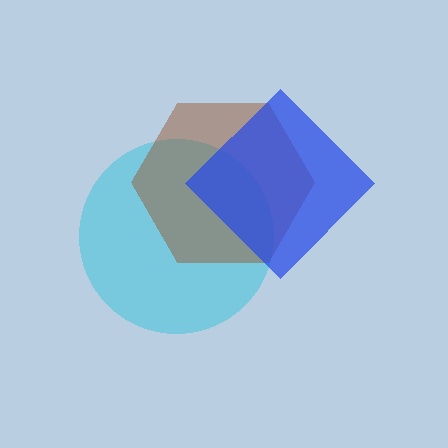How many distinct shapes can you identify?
There are 3 distinct shapes: a cyan circle, a brown hexagon, a blue diamond.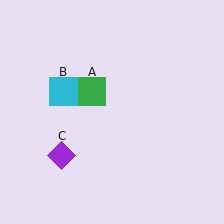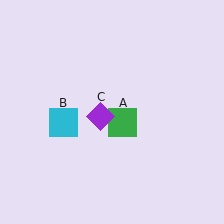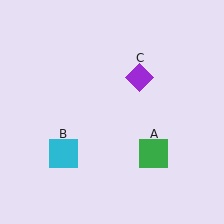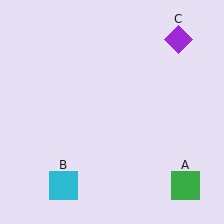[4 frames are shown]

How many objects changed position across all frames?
3 objects changed position: green square (object A), cyan square (object B), purple diamond (object C).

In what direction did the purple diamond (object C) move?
The purple diamond (object C) moved up and to the right.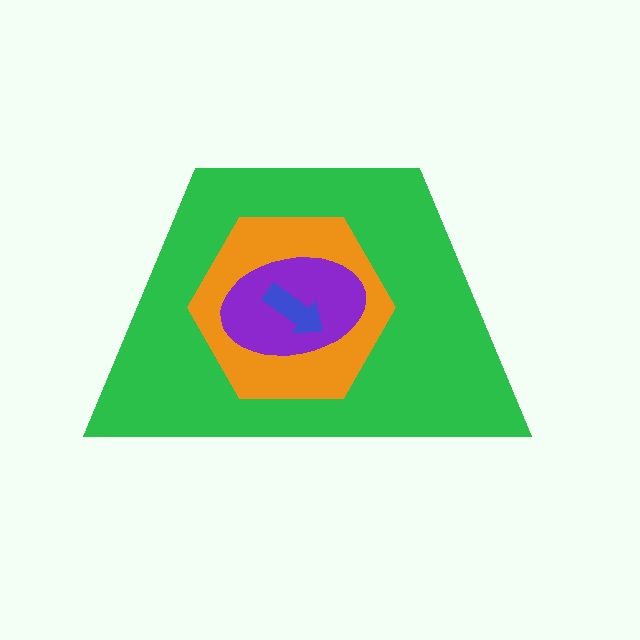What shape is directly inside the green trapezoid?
The orange hexagon.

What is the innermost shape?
The blue arrow.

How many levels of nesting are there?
4.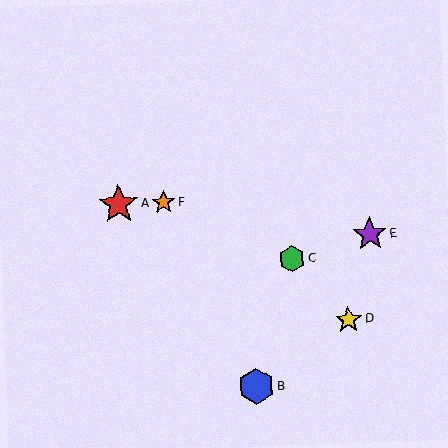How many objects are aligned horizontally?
2 objects (A, F) are aligned horizontally.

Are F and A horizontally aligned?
Yes, both are at y≈202.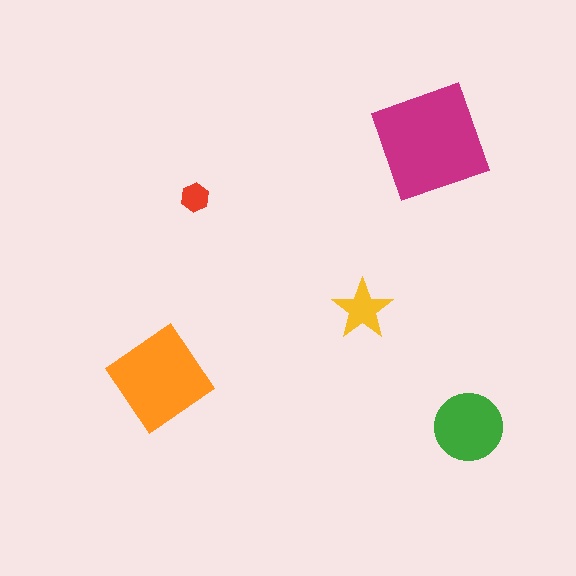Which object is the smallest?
The red hexagon.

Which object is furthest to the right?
The green circle is rightmost.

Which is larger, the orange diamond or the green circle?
The orange diamond.